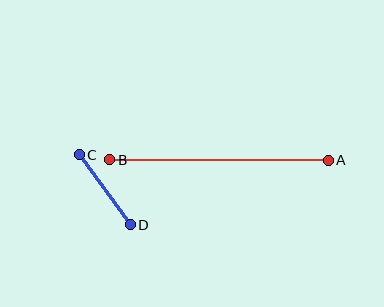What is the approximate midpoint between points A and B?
The midpoint is at approximately (219, 160) pixels.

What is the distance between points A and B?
The distance is approximately 219 pixels.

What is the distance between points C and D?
The distance is approximately 87 pixels.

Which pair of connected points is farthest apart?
Points A and B are farthest apart.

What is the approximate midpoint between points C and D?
The midpoint is at approximately (105, 190) pixels.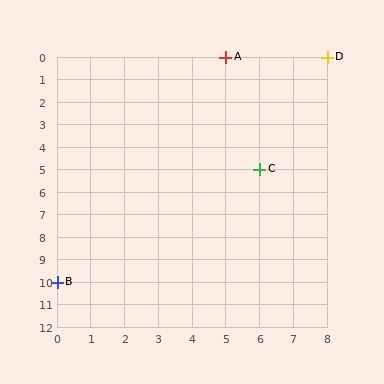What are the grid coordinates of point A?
Point A is at grid coordinates (5, 0).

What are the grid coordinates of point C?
Point C is at grid coordinates (6, 5).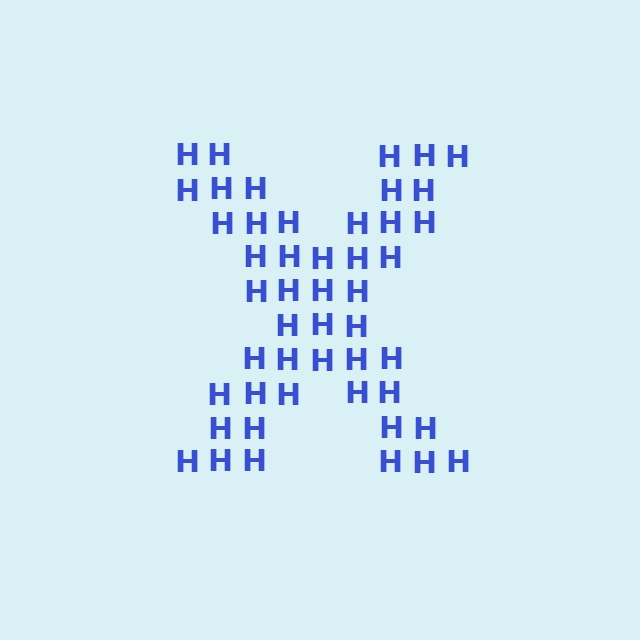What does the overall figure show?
The overall figure shows the letter X.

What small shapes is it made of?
It is made of small letter H's.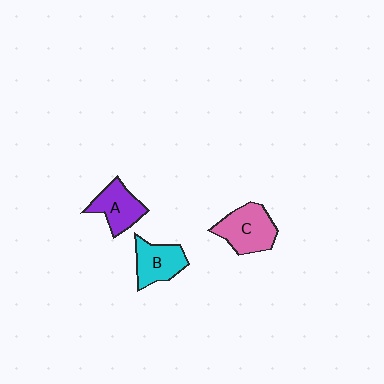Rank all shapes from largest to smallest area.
From largest to smallest: C (pink), B (cyan), A (purple).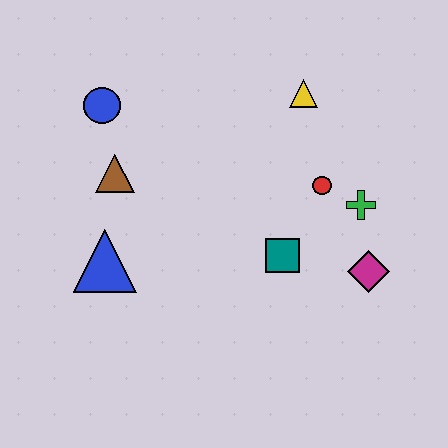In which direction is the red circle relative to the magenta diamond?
The red circle is above the magenta diamond.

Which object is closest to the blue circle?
The brown triangle is closest to the blue circle.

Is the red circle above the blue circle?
No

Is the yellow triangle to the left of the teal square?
No